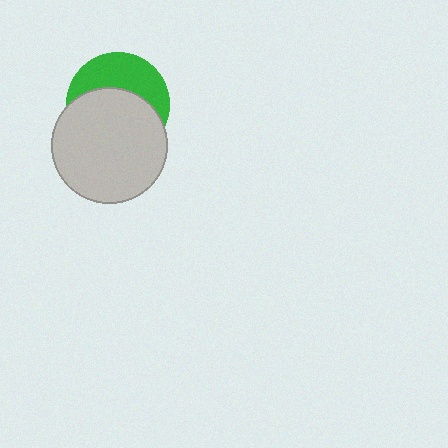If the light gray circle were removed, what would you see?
You would see the complete green circle.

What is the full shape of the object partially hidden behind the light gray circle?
The partially hidden object is a green circle.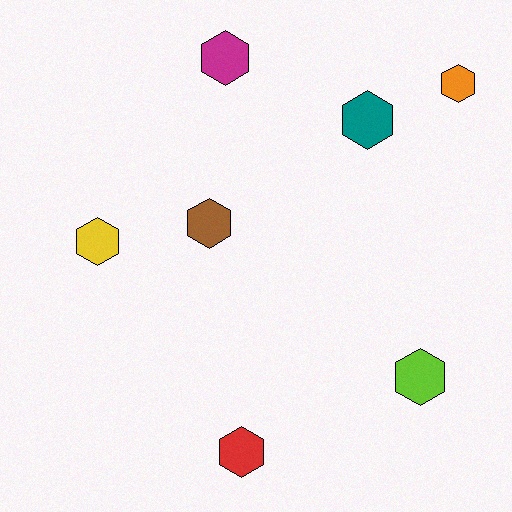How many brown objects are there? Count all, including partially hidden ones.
There is 1 brown object.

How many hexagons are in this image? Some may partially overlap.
There are 7 hexagons.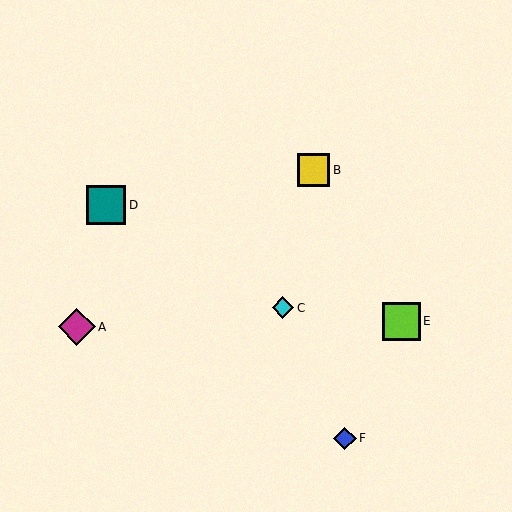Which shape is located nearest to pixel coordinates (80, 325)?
The magenta diamond (labeled A) at (77, 327) is nearest to that location.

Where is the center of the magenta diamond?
The center of the magenta diamond is at (77, 327).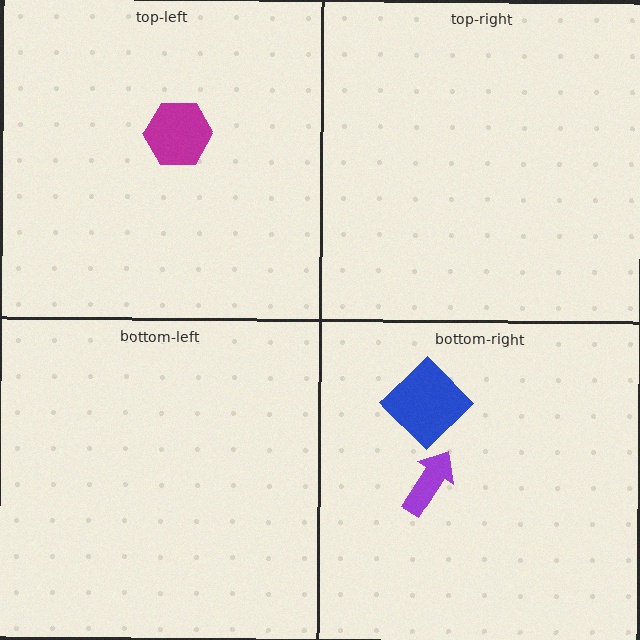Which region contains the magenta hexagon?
The top-left region.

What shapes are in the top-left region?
The magenta hexagon.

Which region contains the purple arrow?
The bottom-right region.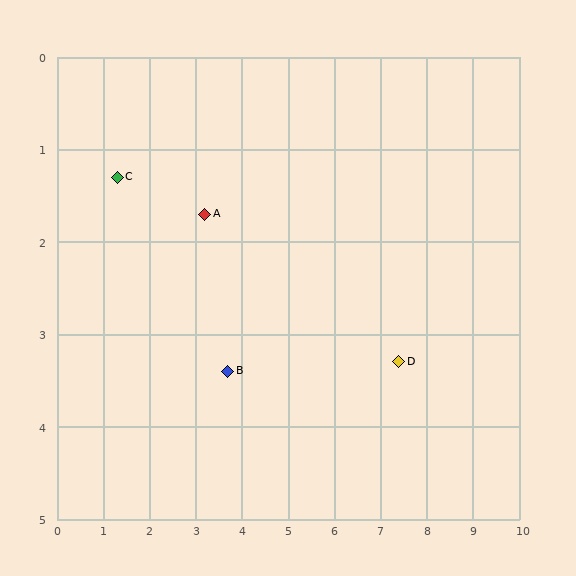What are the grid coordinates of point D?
Point D is at approximately (7.4, 3.3).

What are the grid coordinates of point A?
Point A is at approximately (3.2, 1.7).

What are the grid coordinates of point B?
Point B is at approximately (3.7, 3.4).